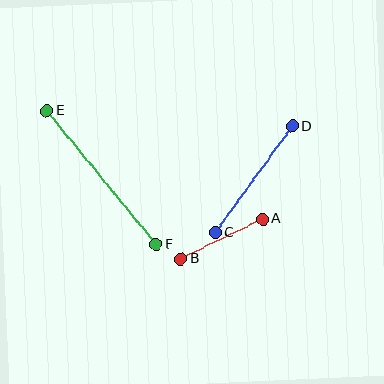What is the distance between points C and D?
The distance is approximately 132 pixels.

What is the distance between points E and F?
The distance is approximately 173 pixels.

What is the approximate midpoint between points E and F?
The midpoint is at approximately (101, 177) pixels.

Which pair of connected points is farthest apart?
Points E and F are farthest apart.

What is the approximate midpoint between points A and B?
The midpoint is at approximately (222, 239) pixels.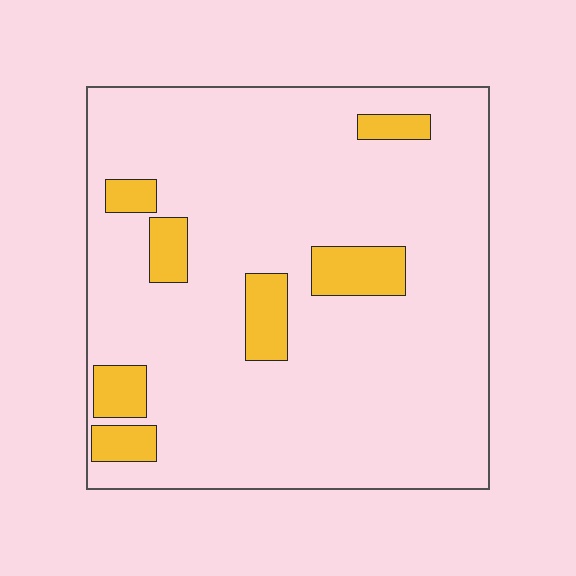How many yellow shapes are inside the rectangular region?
7.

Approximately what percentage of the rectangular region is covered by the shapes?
Approximately 10%.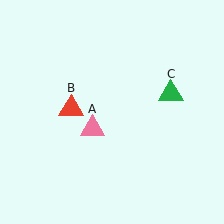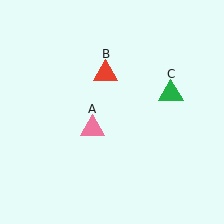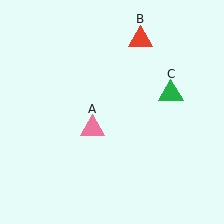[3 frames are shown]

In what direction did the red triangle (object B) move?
The red triangle (object B) moved up and to the right.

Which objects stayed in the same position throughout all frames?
Pink triangle (object A) and green triangle (object C) remained stationary.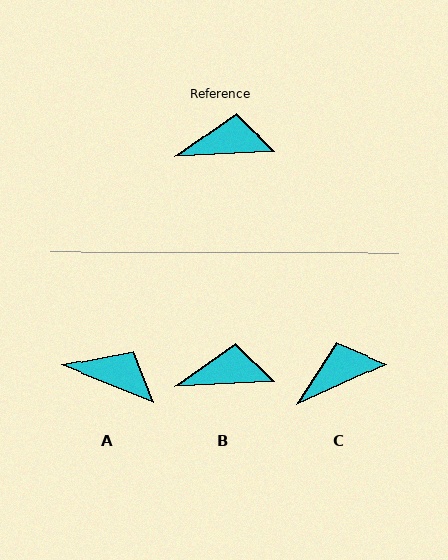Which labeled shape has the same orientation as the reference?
B.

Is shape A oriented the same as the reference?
No, it is off by about 25 degrees.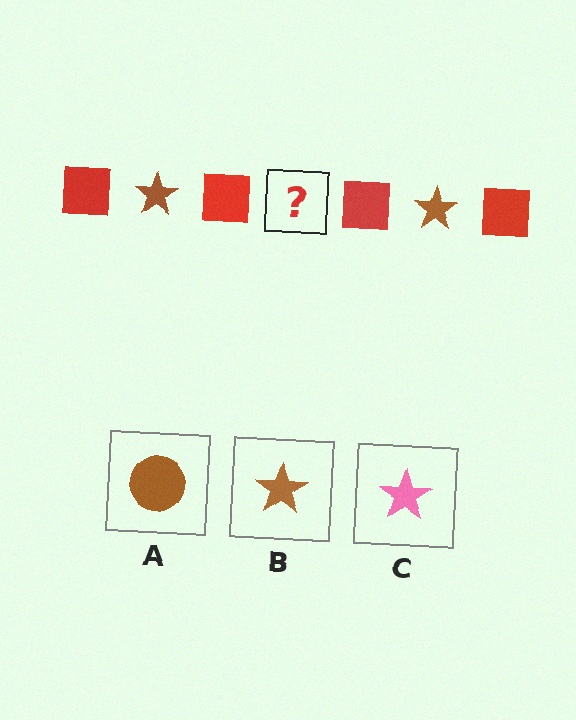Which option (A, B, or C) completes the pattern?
B.